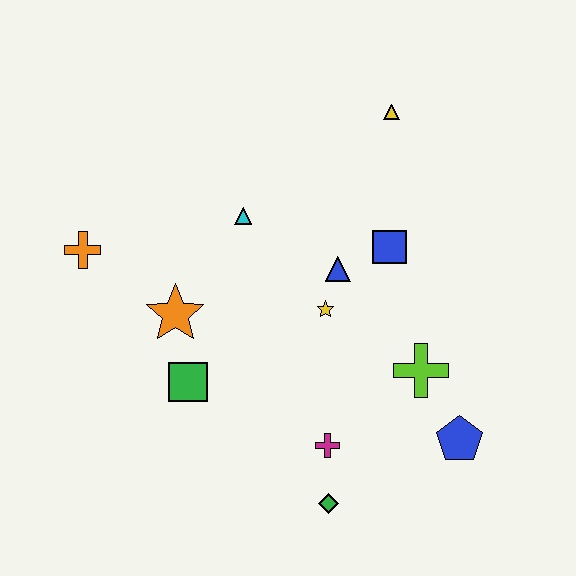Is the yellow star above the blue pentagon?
Yes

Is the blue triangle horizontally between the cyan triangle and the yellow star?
No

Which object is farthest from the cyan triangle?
The blue pentagon is farthest from the cyan triangle.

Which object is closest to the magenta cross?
The green diamond is closest to the magenta cross.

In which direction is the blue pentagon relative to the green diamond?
The blue pentagon is to the right of the green diamond.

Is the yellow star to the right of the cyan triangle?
Yes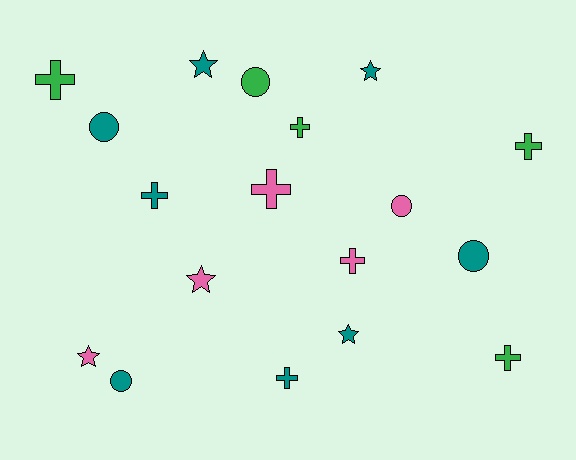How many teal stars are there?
There are 3 teal stars.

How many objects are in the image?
There are 18 objects.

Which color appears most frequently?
Teal, with 8 objects.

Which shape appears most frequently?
Cross, with 8 objects.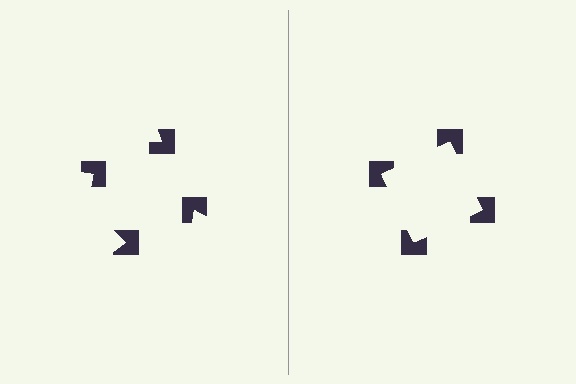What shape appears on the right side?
An illusory square.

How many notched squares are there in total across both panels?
8 — 4 on each side.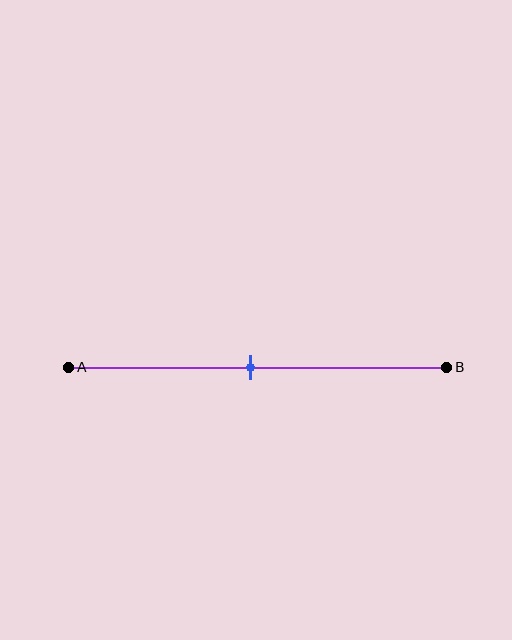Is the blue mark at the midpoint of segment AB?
Yes, the mark is approximately at the midpoint.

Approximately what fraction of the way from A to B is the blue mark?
The blue mark is approximately 50% of the way from A to B.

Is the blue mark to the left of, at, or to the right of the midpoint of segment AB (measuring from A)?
The blue mark is approximately at the midpoint of segment AB.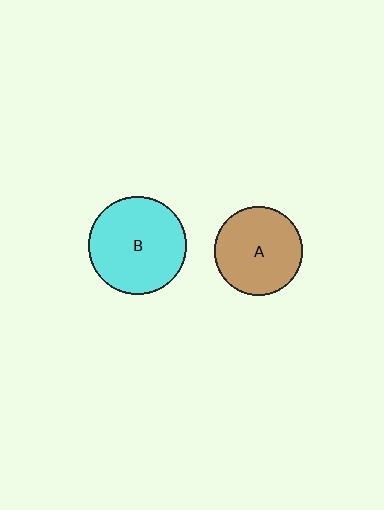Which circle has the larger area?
Circle B (cyan).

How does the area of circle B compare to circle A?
Approximately 1.2 times.